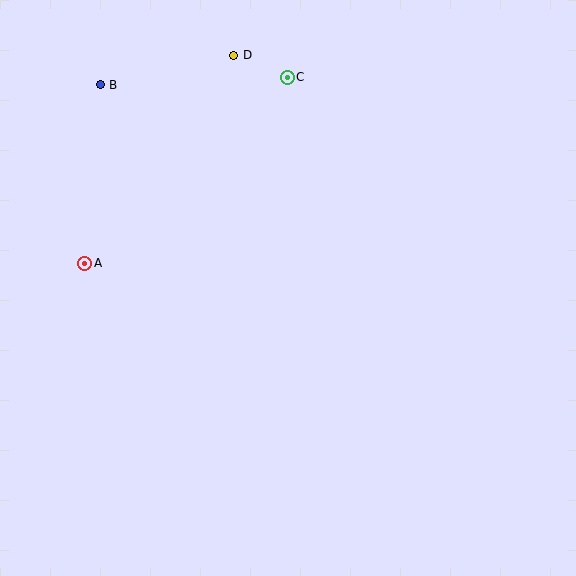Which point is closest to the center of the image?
Point A at (85, 263) is closest to the center.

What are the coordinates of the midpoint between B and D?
The midpoint between B and D is at (167, 70).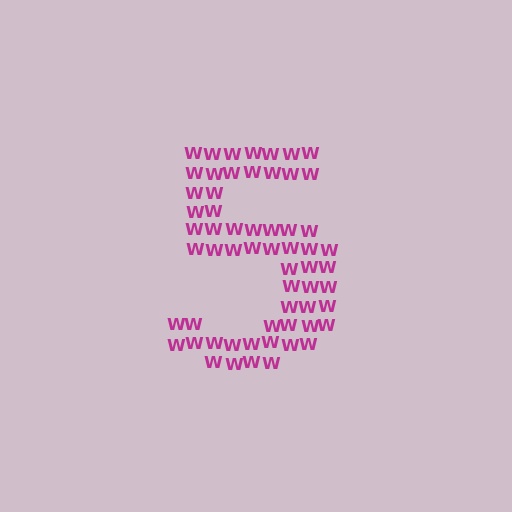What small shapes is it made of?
It is made of small letter W's.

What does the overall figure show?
The overall figure shows the digit 5.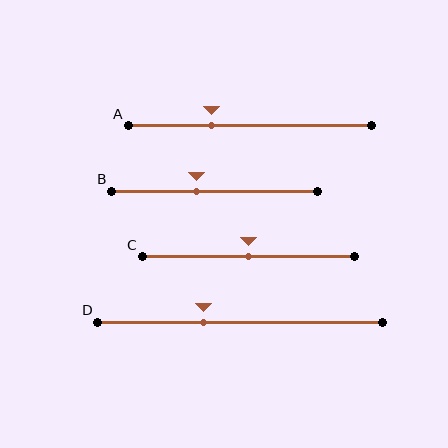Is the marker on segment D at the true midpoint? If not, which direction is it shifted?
No, the marker on segment D is shifted to the left by about 13% of the segment length.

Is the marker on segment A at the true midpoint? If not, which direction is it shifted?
No, the marker on segment A is shifted to the left by about 16% of the segment length.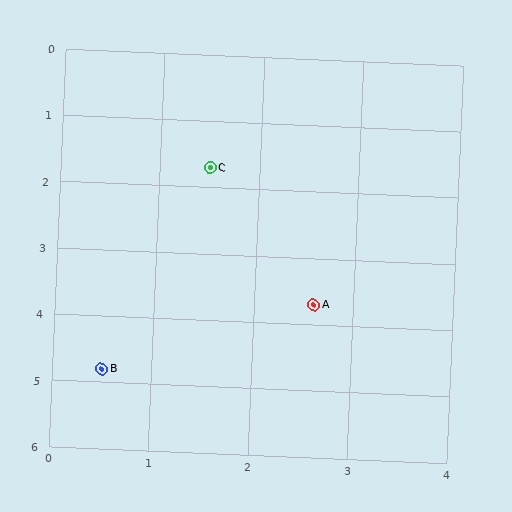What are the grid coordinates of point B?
Point B is at approximately (0.5, 4.8).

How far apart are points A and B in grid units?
Points A and B are about 2.4 grid units apart.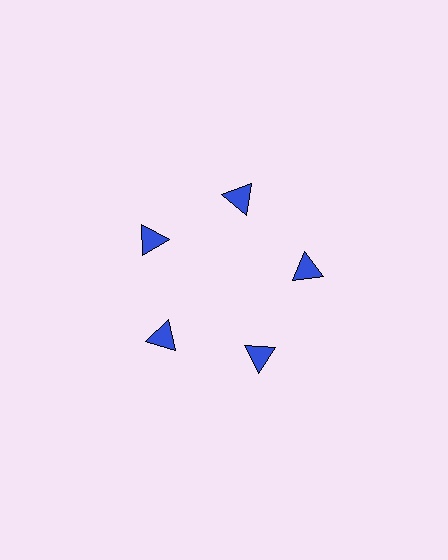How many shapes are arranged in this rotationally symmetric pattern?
There are 5 shapes, arranged in 5 groups of 1.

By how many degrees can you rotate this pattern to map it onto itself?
The pattern maps onto itself every 72 degrees of rotation.